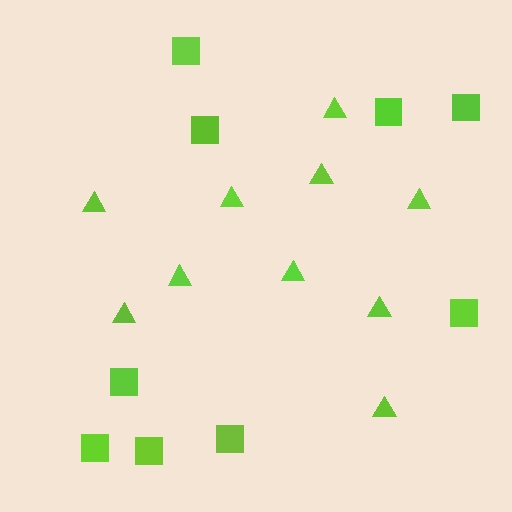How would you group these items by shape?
There are 2 groups: one group of squares (9) and one group of triangles (10).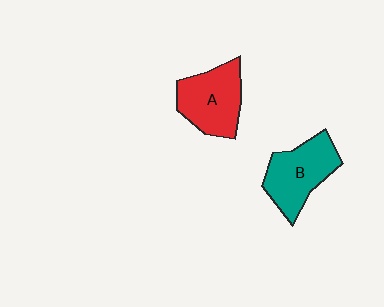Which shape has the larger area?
Shape B (teal).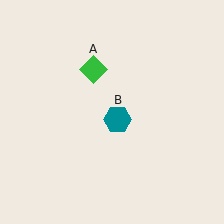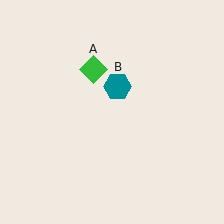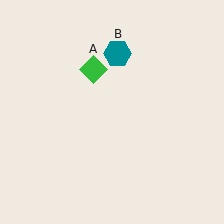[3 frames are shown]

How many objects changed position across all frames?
1 object changed position: teal hexagon (object B).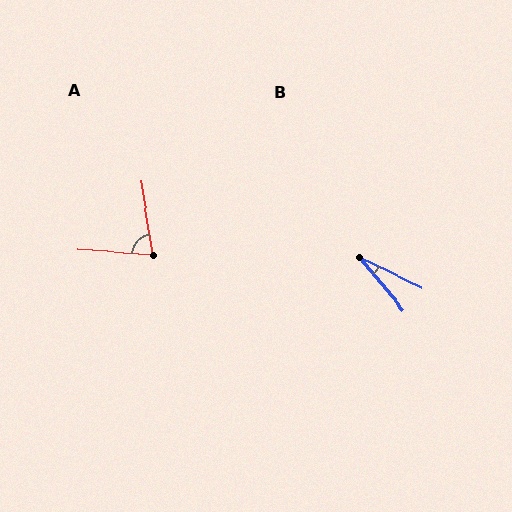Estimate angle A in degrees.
Approximately 78 degrees.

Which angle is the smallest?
B, at approximately 24 degrees.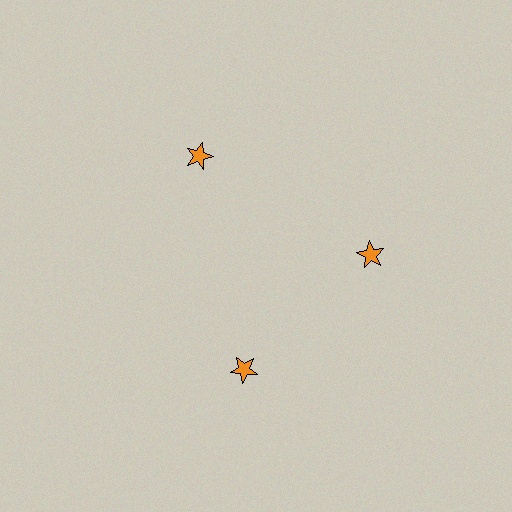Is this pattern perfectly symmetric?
No. The 3 orange stars are arranged in a ring, but one element near the 7 o'clock position is rotated out of alignment along the ring, breaking the 3-fold rotational symmetry.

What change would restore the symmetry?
The symmetry would be restored by rotating it back into even spacing with its neighbors so that all 3 stars sit at equal angles and equal distance from the center.